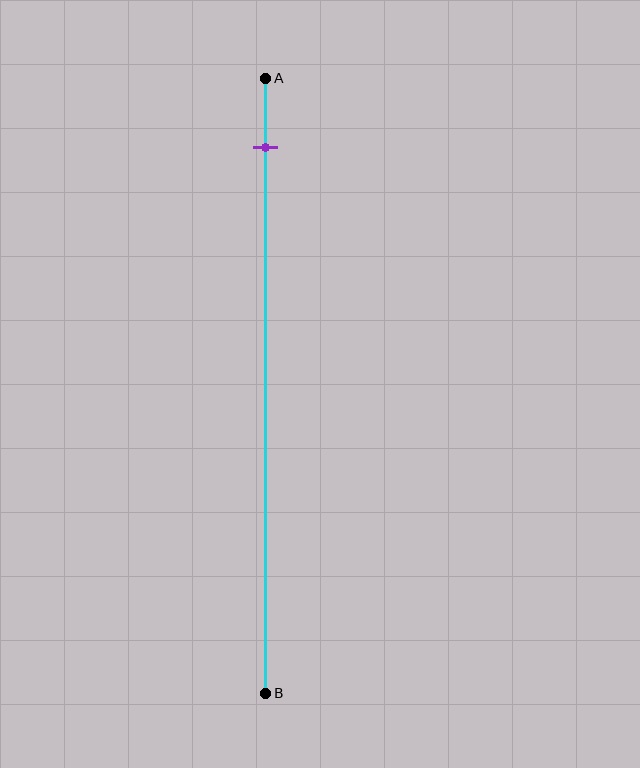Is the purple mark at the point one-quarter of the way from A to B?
No, the mark is at about 10% from A, not at the 25% one-quarter point.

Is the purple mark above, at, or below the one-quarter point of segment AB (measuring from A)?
The purple mark is above the one-quarter point of segment AB.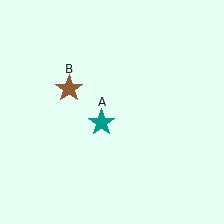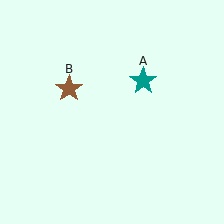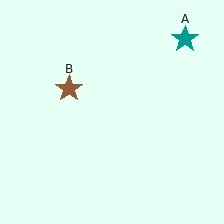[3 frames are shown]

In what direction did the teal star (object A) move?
The teal star (object A) moved up and to the right.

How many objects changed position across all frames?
1 object changed position: teal star (object A).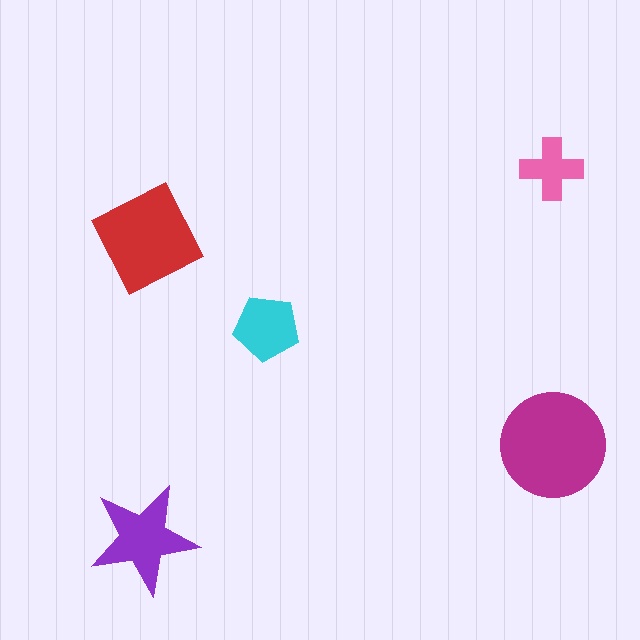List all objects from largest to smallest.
The magenta circle, the red diamond, the purple star, the cyan pentagon, the pink cross.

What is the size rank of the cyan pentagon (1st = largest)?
4th.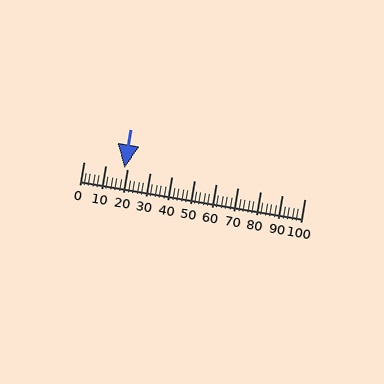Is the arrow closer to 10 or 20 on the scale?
The arrow is closer to 20.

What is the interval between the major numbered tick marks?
The major tick marks are spaced 10 units apart.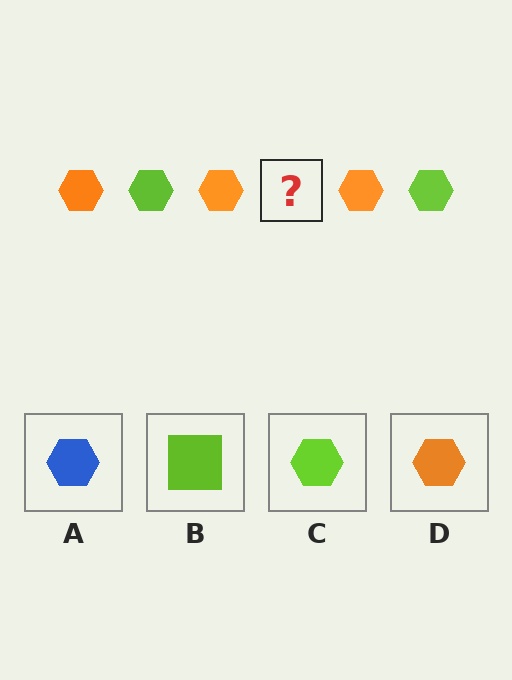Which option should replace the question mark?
Option C.